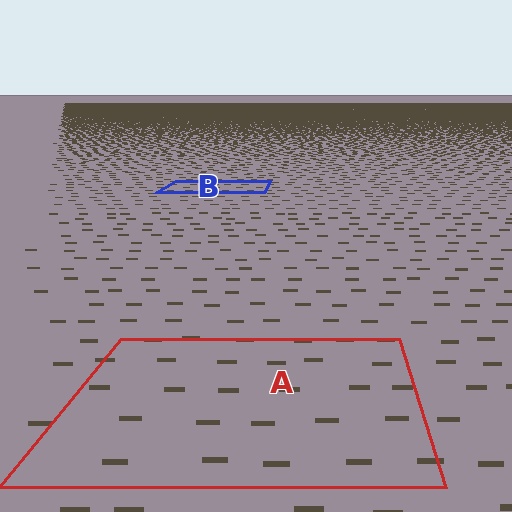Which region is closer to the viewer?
Region A is closer. The texture elements there are larger and more spread out.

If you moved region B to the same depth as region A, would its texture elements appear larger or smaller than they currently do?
They would appear larger. At a closer depth, the same texture elements are projected at a bigger on-screen size.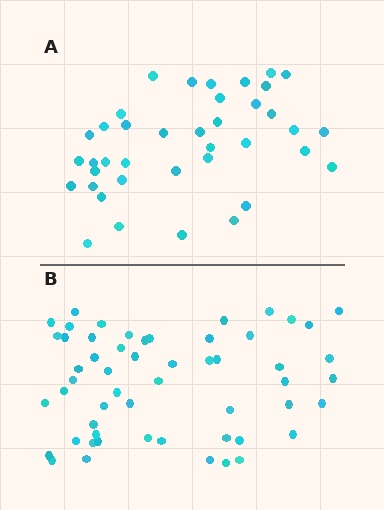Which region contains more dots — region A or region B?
Region B (the bottom region) has more dots.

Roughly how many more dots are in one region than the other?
Region B has approximately 15 more dots than region A.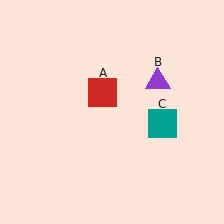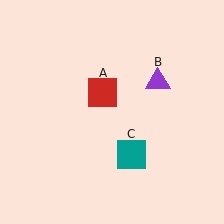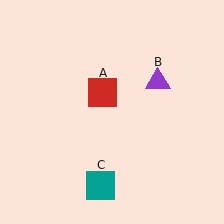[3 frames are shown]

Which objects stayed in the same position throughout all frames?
Red square (object A) and purple triangle (object B) remained stationary.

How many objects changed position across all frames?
1 object changed position: teal square (object C).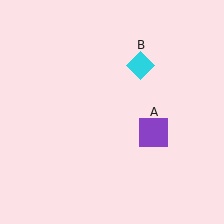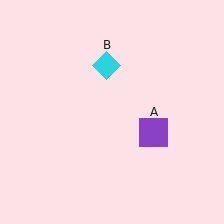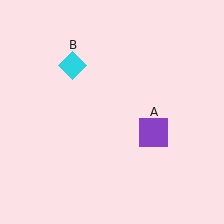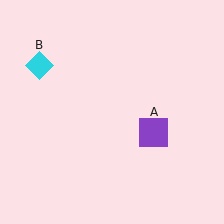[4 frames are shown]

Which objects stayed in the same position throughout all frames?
Purple square (object A) remained stationary.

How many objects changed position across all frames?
1 object changed position: cyan diamond (object B).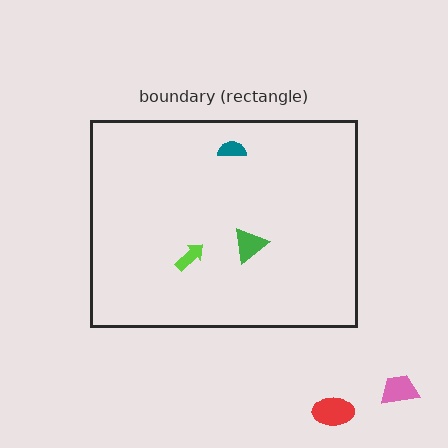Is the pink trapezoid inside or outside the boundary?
Outside.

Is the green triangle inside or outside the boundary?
Inside.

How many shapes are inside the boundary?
3 inside, 2 outside.